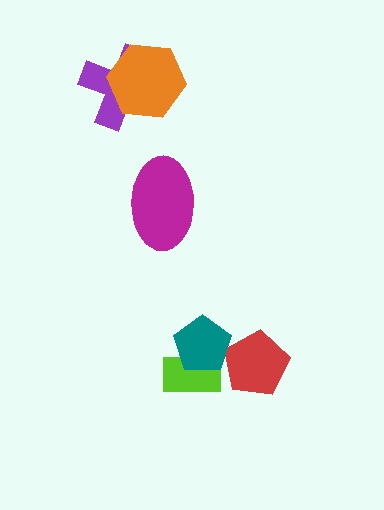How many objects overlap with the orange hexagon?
1 object overlaps with the orange hexagon.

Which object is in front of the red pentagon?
The teal pentagon is in front of the red pentagon.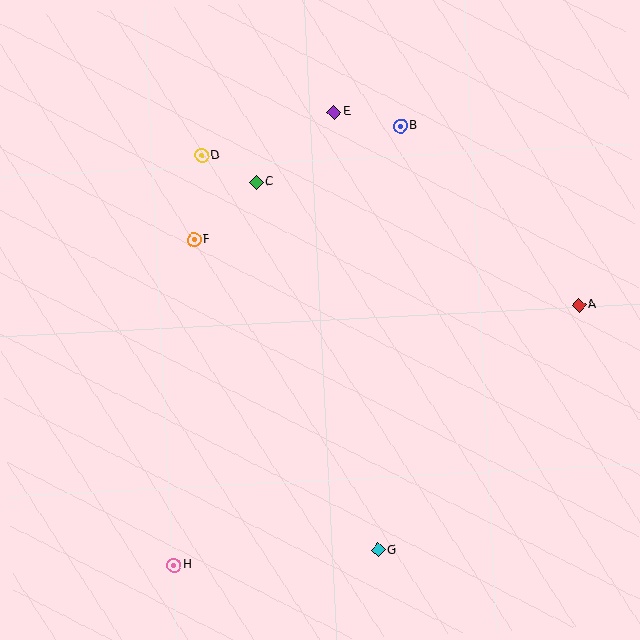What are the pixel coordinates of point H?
Point H is at (174, 565).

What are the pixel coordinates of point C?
Point C is at (256, 182).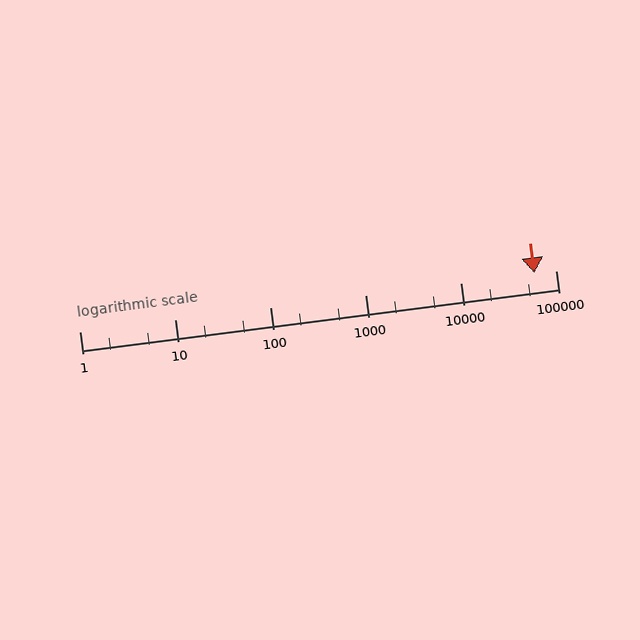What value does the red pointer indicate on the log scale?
The pointer indicates approximately 59000.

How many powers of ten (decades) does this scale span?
The scale spans 5 decades, from 1 to 100000.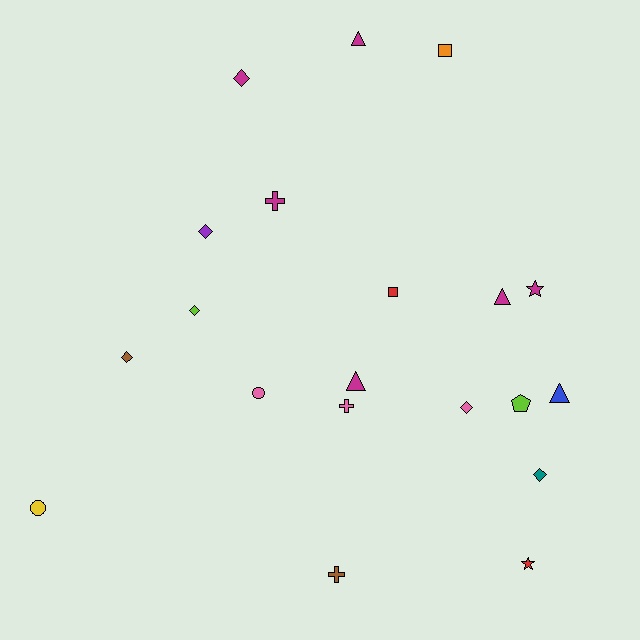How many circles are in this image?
There are 2 circles.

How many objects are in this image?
There are 20 objects.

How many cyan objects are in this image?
There are no cyan objects.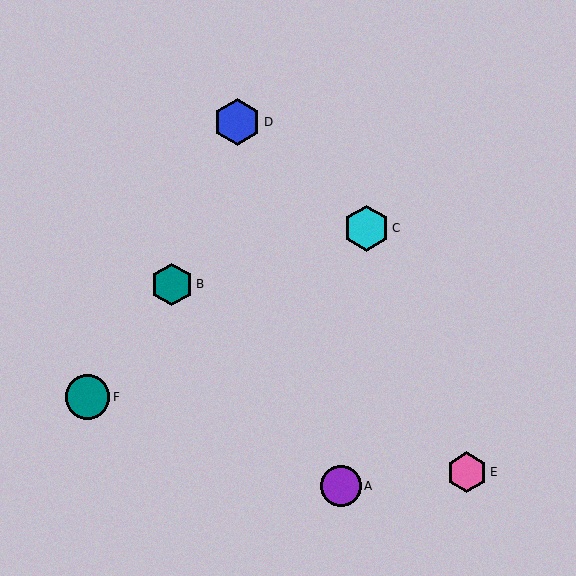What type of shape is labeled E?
Shape E is a pink hexagon.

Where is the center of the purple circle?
The center of the purple circle is at (341, 486).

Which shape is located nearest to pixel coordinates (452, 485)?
The pink hexagon (labeled E) at (467, 472) is nearest to that location.